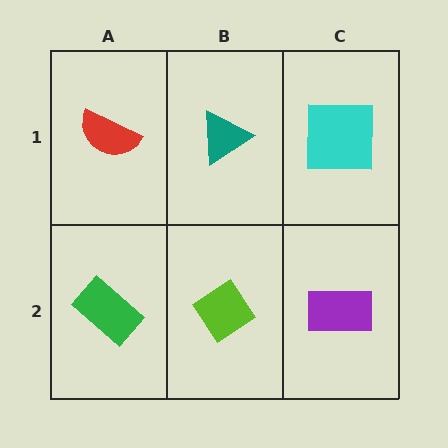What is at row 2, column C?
A purple rectangle.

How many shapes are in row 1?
3 shapes.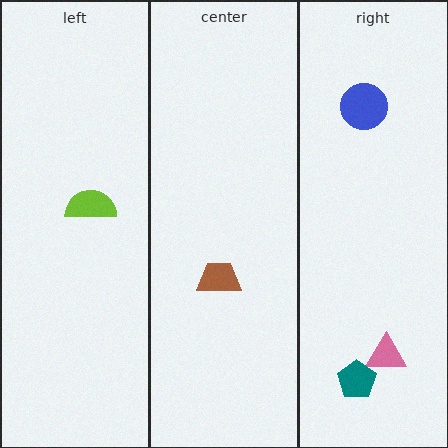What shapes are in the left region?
The lime semicircle.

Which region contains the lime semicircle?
The left region.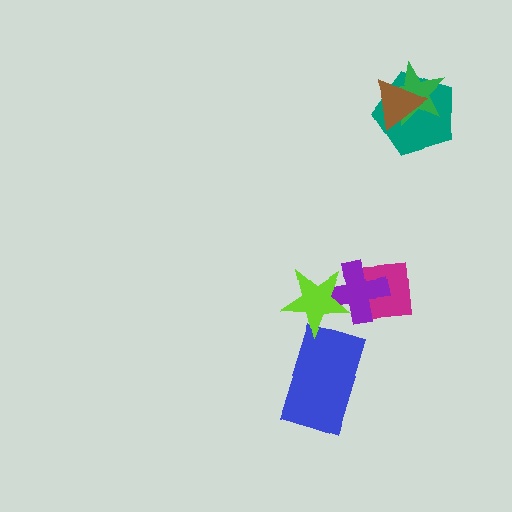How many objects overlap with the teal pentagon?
2 objects overlap with the teal pentagon.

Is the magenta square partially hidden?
Yes, it is partially covered by another shape.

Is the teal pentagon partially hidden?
Yes, it is partially covered by another shape.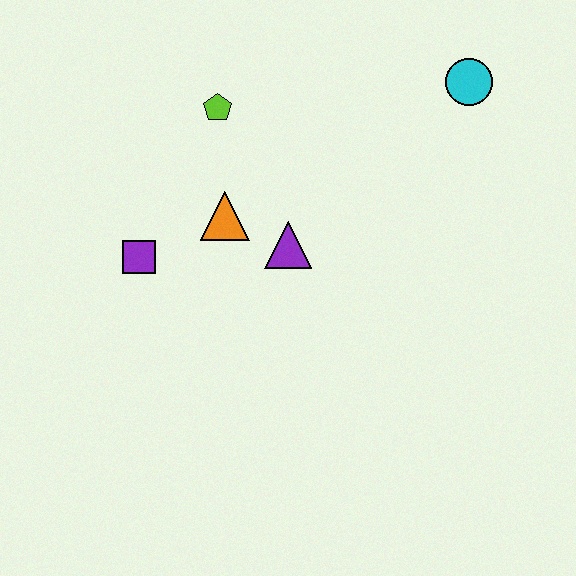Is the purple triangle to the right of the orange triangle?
Yes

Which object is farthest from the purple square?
The cyan circle is farthest from the purple square.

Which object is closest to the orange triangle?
The purple triangle is closest to the orange triangle.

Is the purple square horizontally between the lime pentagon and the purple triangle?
No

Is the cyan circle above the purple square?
Yes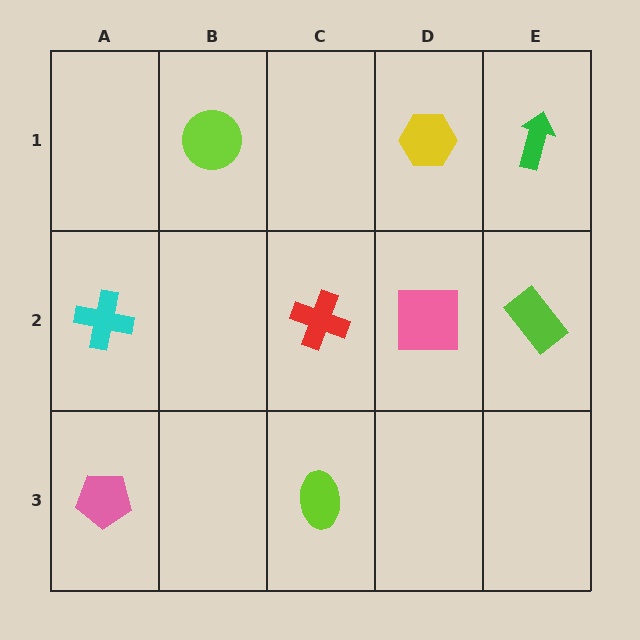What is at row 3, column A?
A pink pentagon.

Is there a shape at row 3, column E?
No, that cell is empty.